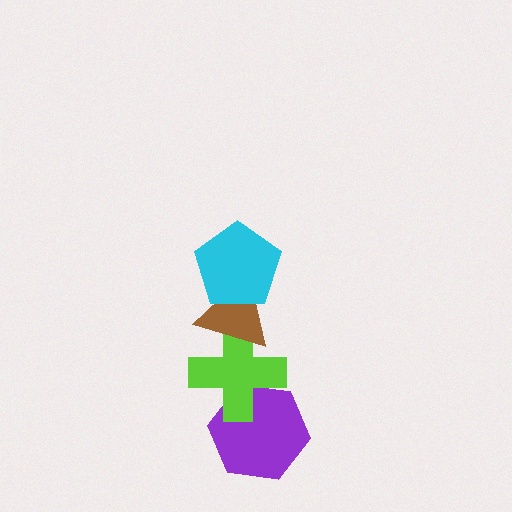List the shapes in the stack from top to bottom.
From top to bottom: the cyan pentagon, the brown triangle, the lime cross, the purple hexagon.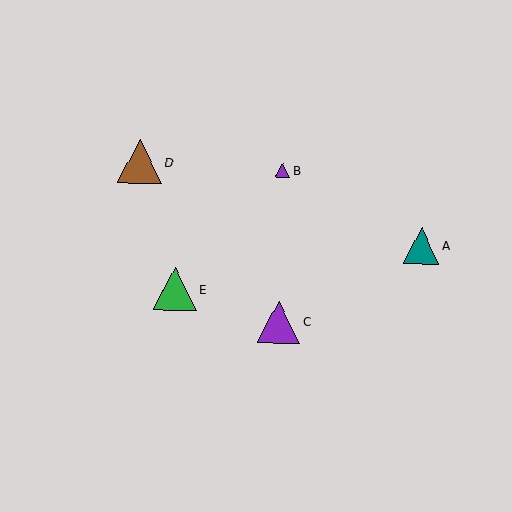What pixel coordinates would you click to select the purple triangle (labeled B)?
Click at (283, 170) to select the purple triangle B.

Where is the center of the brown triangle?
The center of the brown triangle is at (140, 162).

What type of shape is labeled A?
Shape A is a teal triangle.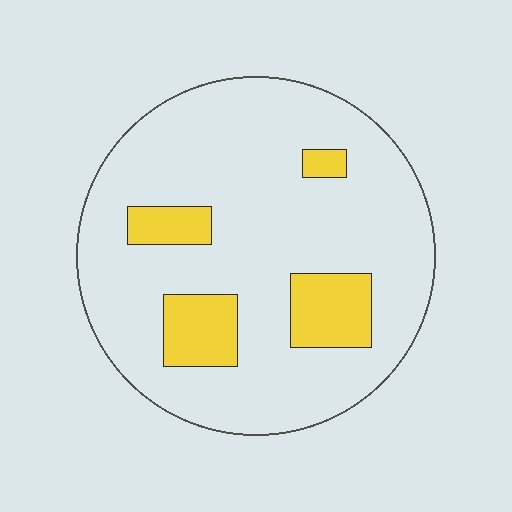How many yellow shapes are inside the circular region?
4.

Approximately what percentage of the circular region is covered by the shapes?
Approximately 15%.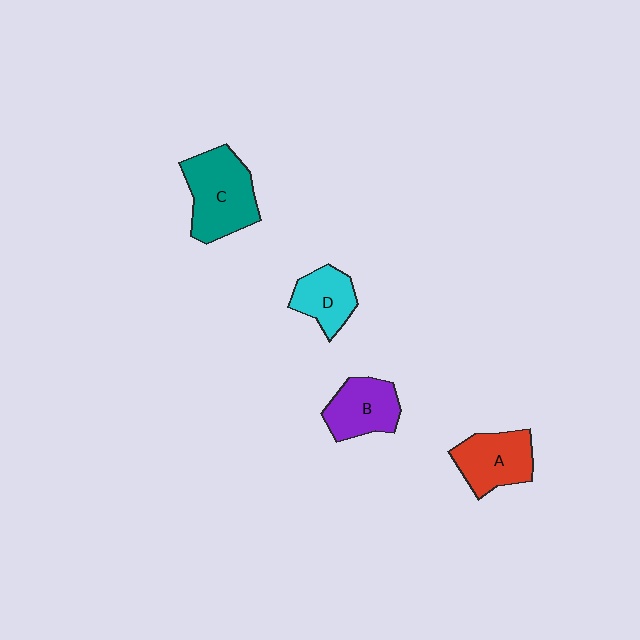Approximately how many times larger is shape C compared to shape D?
Approximately 1.7 times.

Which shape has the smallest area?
Shape D (cyan).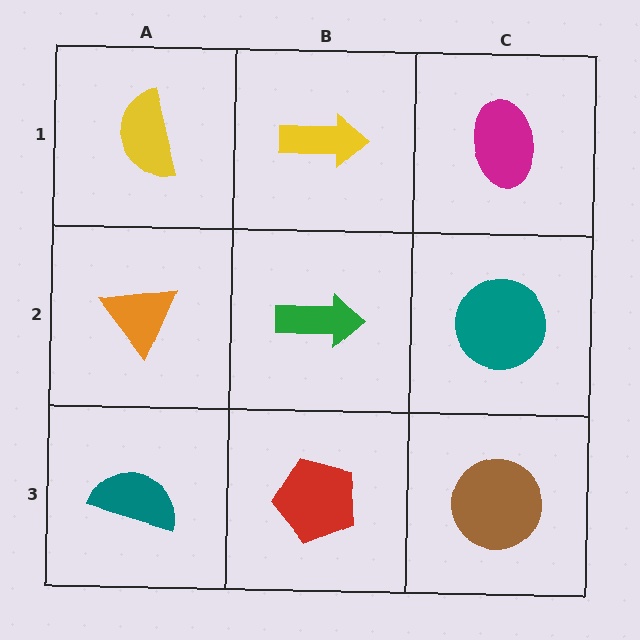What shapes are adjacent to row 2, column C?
A magenta ellipse (row 1, column C), a brown circle (row 3, column C), a green arrow (row 2, column B).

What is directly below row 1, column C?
A teal circle.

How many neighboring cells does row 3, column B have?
3.